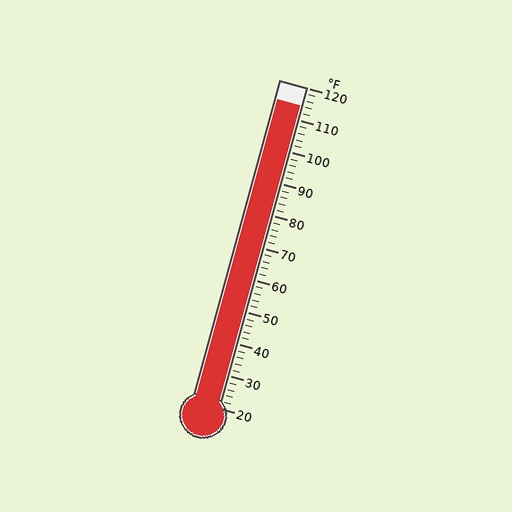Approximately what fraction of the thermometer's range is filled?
The thermometer is filled to approximately 95% of its range.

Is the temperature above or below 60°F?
The temperature is above 60°F.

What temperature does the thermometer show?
The thermometer shows approximately 114°F.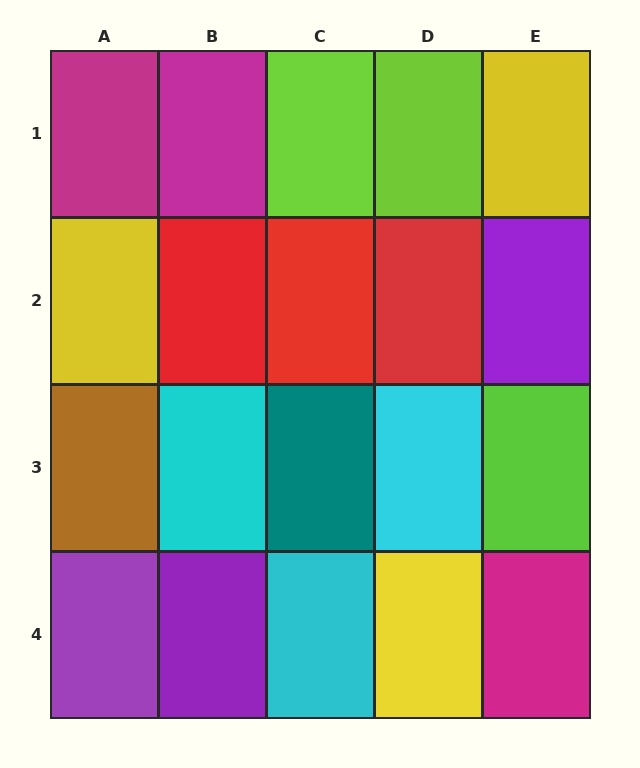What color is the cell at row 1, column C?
Lime.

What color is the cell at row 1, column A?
Magenta.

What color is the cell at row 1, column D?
Lime.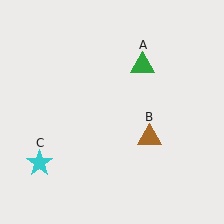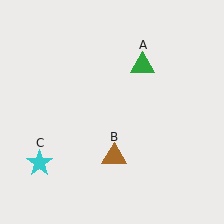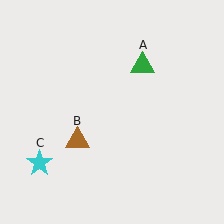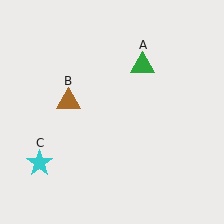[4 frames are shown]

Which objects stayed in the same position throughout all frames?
Green triangle (object A) and cyan star (object C) remained stationary.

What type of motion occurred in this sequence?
The brown triangle (object B) rotated clockwise around the center of the scene.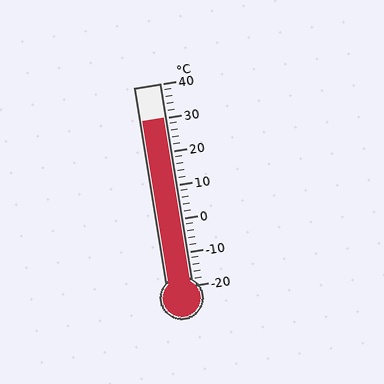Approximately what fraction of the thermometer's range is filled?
The thermometer is filled to approximately 85% of its range.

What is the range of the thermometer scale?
The thermometer scale ranges from -20°C to 40°C.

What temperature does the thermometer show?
The thermometer shows approximately 30°C.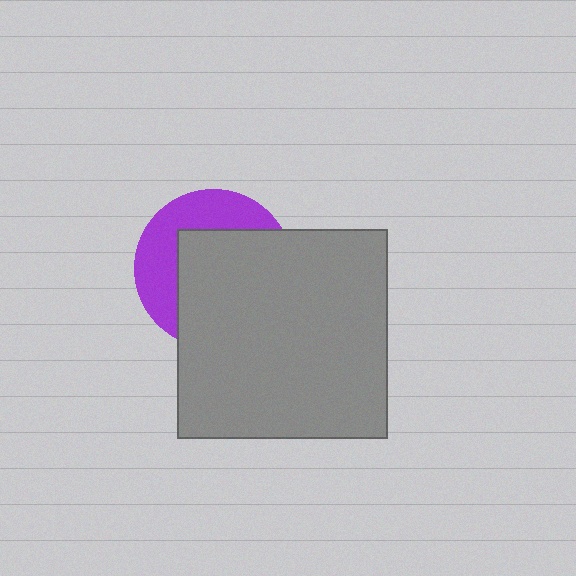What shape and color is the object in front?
The object in front is a gray square.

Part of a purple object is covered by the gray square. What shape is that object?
It is a circle.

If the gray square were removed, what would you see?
You would see the complete purple circle.